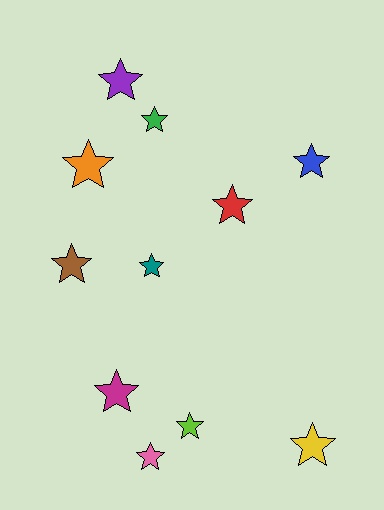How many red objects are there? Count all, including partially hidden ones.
There is 1 red object.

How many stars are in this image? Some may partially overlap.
There are 11 stars.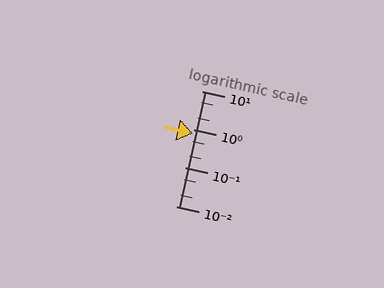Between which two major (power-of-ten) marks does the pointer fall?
The pointer is between 0.1 and 1.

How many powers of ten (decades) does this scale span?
The scale spans 3 decades, from 0.01 to 10.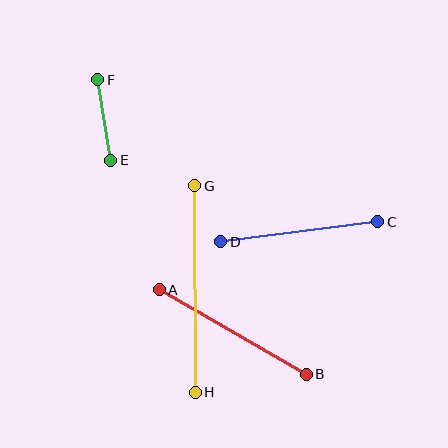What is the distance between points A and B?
The distance is approximately 169 pixels.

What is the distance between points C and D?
The distance is approximately 158 pixels.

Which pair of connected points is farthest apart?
Points G and H are farthest apart.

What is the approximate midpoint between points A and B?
The midpoint is at approximately (233, 332) pixels.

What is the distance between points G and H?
The distance is approximately 207 pixels.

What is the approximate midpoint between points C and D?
The midpoint is at approximately (299, 232) pixels.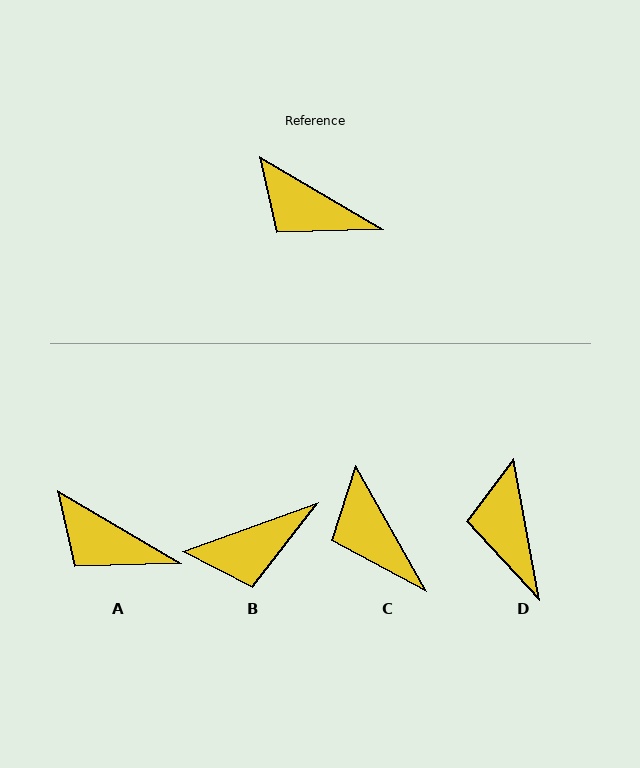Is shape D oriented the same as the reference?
No, it is off by about 49 degrees.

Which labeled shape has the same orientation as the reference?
A.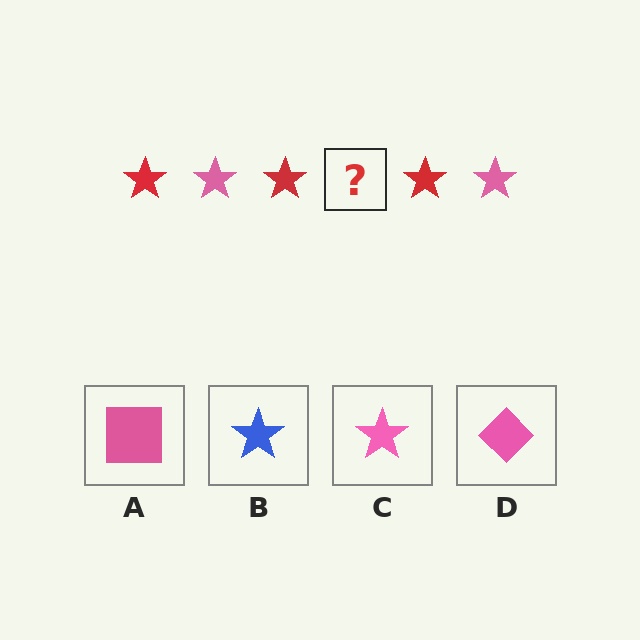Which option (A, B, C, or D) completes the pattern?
C.